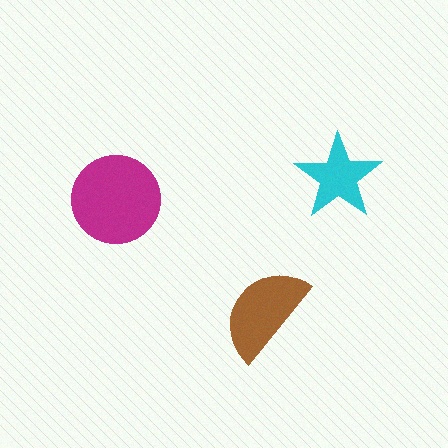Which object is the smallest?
The cyan star.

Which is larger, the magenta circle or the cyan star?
The magenta circle.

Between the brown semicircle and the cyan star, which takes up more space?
The brown semicircle.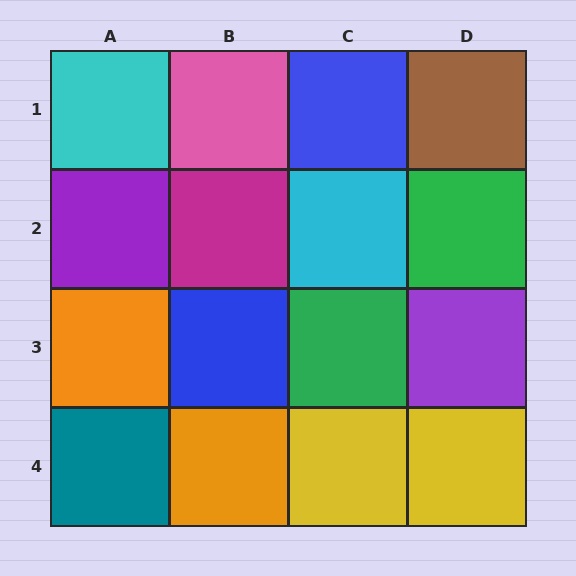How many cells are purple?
2 cells are purple.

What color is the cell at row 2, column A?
Purple.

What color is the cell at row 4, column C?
Yellow.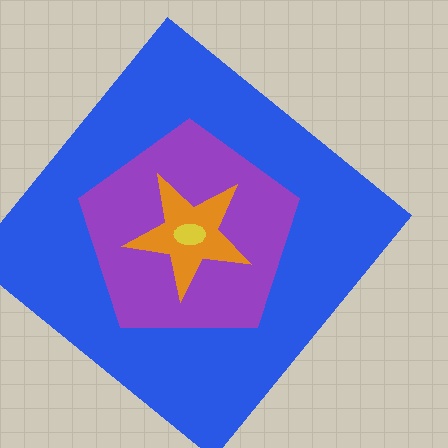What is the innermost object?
The yellow ellipse.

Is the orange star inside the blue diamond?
Yes.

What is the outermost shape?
The blue diamond.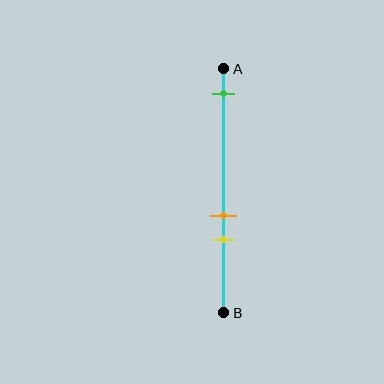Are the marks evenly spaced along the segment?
No, the marks are not evenly spaced.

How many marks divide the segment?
There are 3 marks dividing the segment.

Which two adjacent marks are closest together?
The orange and yellow marks are the closest adjacent pair.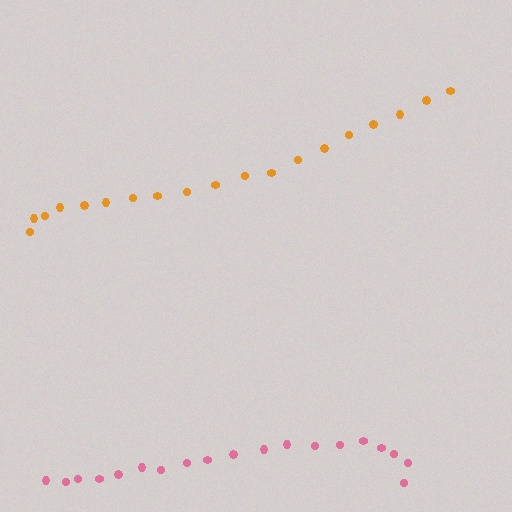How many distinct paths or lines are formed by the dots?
There are 2 distinct paths.